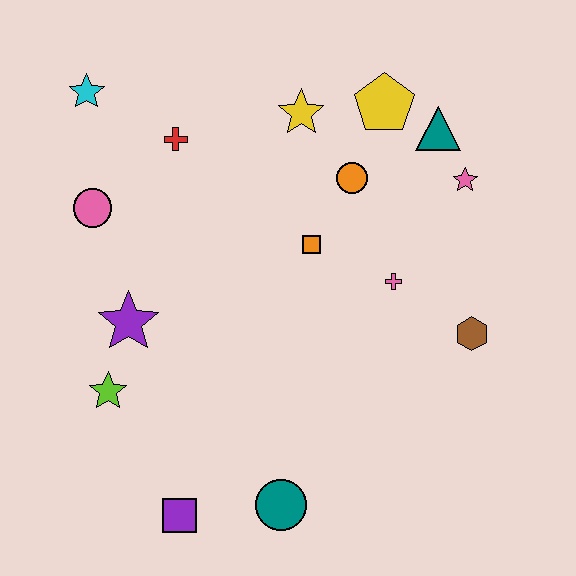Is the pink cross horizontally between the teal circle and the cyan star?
No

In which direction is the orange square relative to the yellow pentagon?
The orange square is below the yellow pentagon.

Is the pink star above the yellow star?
No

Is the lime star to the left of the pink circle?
No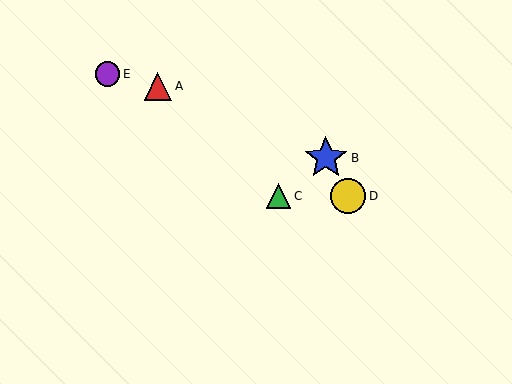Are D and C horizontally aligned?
Yes, both are at y≈196.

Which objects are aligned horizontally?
Objects C, D are aligned horizontally.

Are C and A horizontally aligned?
No, C is at y≈196 and A is at y≈86.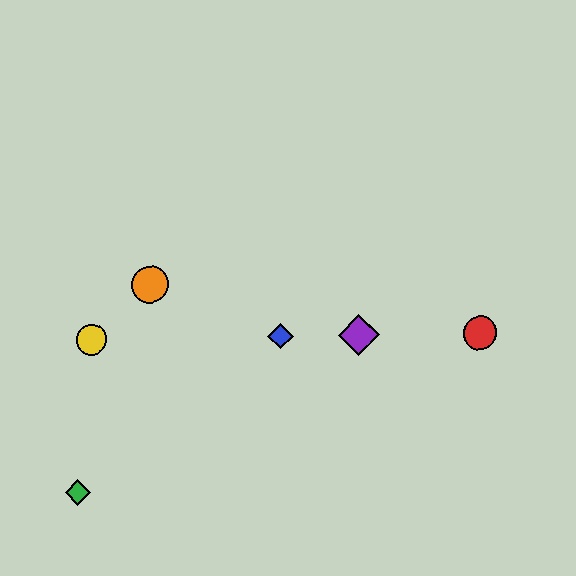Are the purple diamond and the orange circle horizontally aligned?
No, the purple diamond is at y≈335 and the orange circle is at y≈285.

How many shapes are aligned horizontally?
4 shapes (the red circle, the blue diamond, the yellow circle, the purple diamond) are aligned horizontally.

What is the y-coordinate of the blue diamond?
The blue diamond is at y≈336.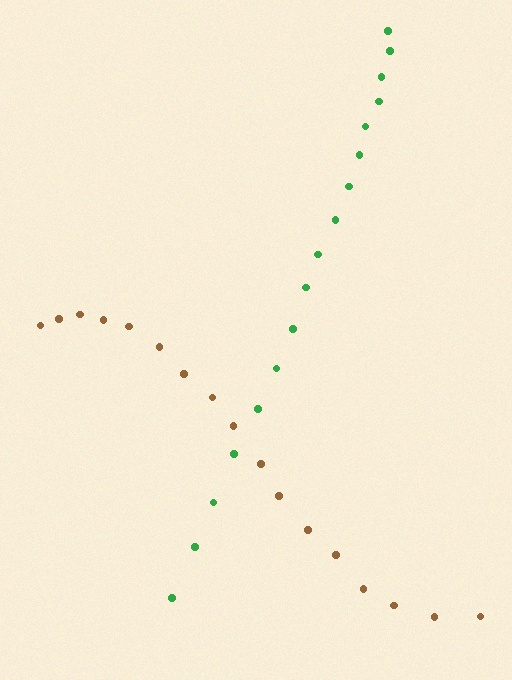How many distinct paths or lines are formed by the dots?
There are 2 distinct paths.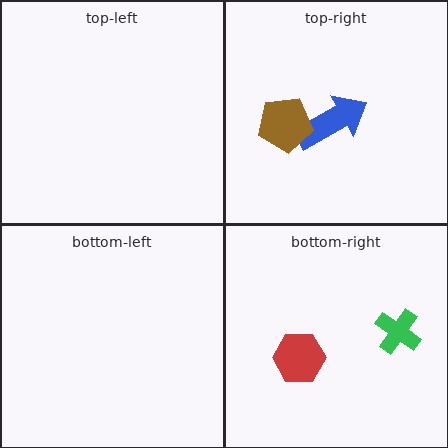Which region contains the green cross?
The bottom-right region.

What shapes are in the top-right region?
The blue arrow, the brown pentagon.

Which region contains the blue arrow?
The top-right region.